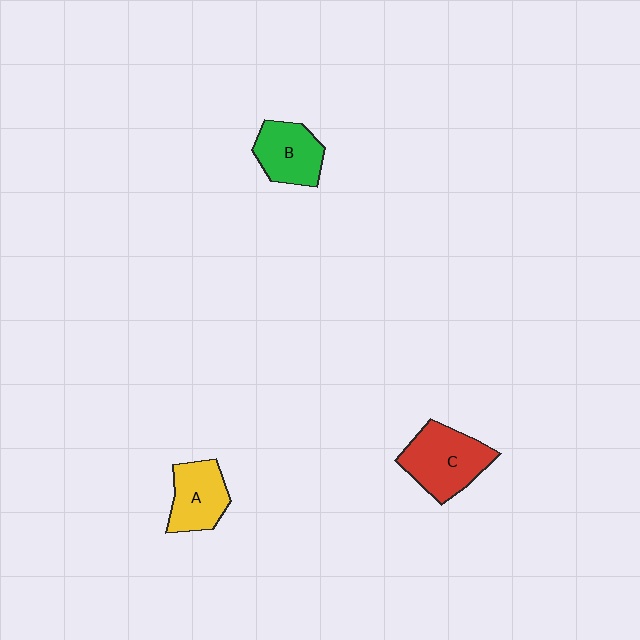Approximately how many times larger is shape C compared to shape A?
Approximately 1.4 times.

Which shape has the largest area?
Shape C (red).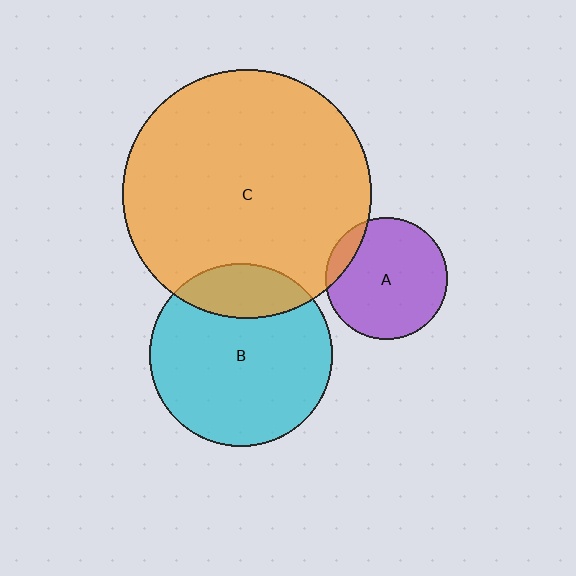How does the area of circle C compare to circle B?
Approximately 1.8 times.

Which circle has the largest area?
Circle C (orange).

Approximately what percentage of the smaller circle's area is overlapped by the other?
Approximately 10%.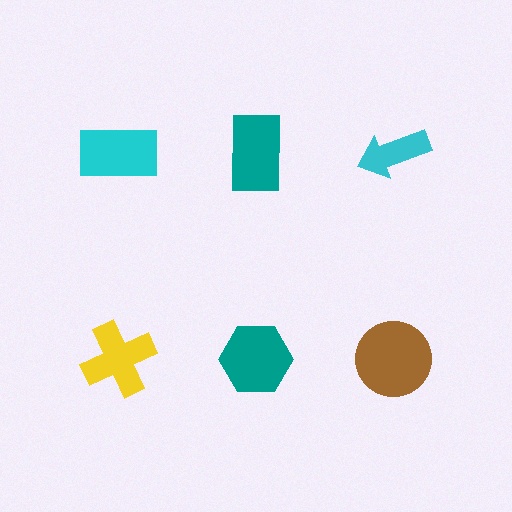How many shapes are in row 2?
3 shapes.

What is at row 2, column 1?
A yellow cross.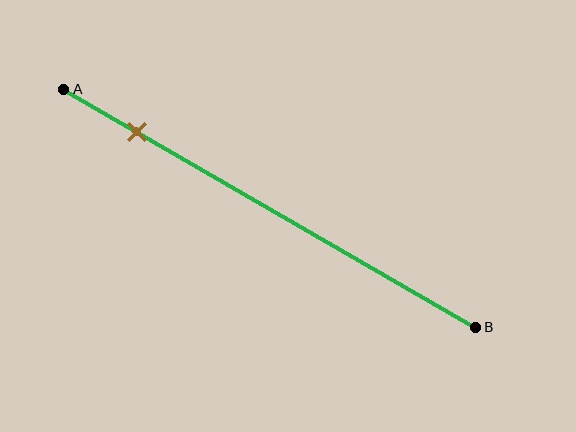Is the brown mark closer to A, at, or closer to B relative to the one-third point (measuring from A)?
The brown mark is closer to point A than the one-third point of segment AB.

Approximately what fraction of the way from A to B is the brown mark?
The brown mark is approximately 20% of the way from A to B.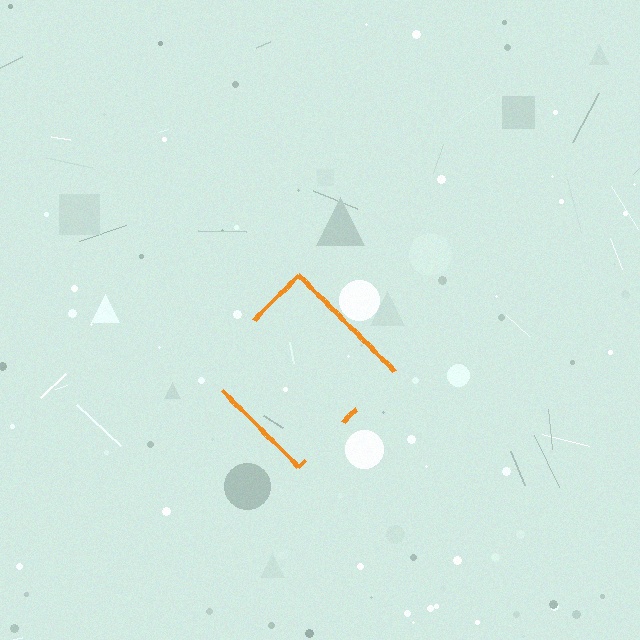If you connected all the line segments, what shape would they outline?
They would outline a diamond.